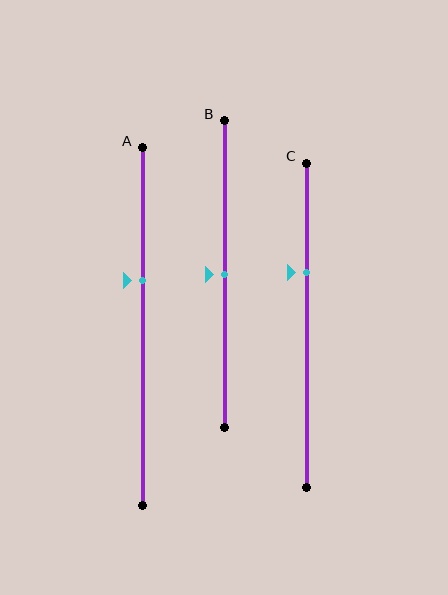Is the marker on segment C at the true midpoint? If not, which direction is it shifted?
No, the marker on segment C is shifted upward by about 16% of the segment length.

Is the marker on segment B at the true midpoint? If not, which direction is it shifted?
Yes, the marker on segment B is at the true midpoint.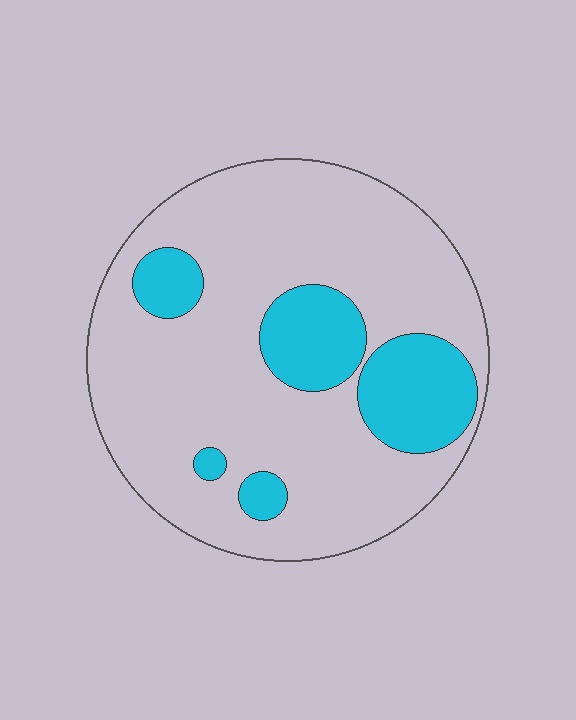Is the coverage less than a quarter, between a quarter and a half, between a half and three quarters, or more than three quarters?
Less than a quarter.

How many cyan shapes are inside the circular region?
5.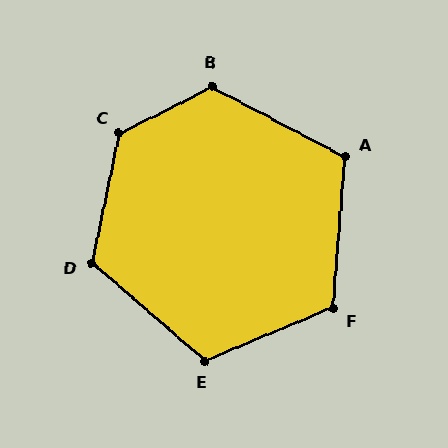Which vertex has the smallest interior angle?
A, at approximately 114 degrees.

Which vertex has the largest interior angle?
C, at approximately 129 degrees.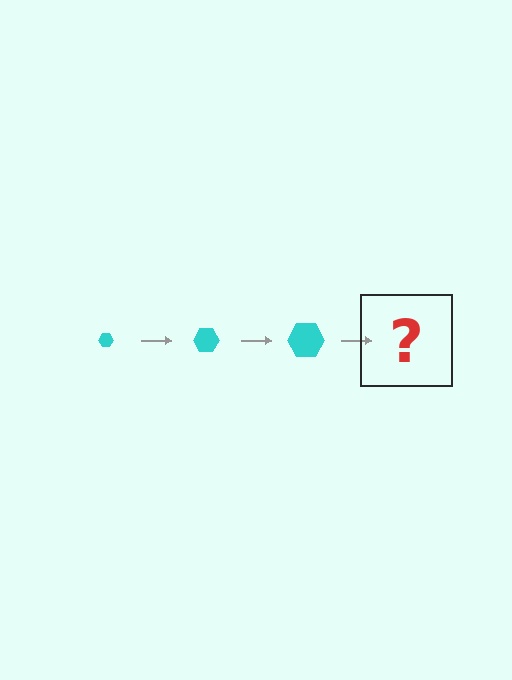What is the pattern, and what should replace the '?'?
The pattern is that the hexagon gets progressively larger each step. The '?' should be a cyan hexagon, larger than the previous one.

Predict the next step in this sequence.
The next step is a cyan hexagon, larger than the previous one.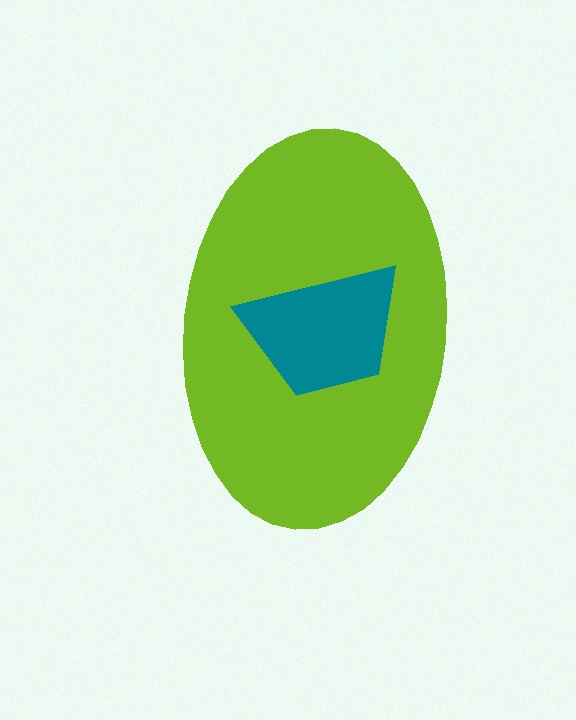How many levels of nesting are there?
2.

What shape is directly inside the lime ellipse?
The teal trapezoid.